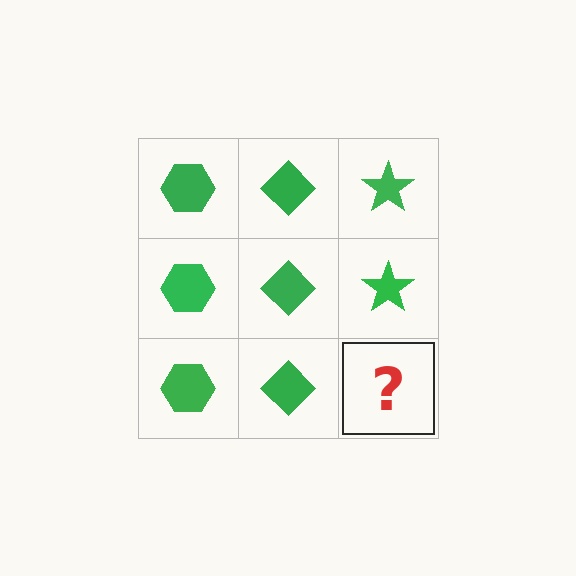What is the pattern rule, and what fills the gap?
The rule is that each column has a consistent shape. The gap should be filled with a green star.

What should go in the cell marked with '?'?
The missing cell should contain a green star.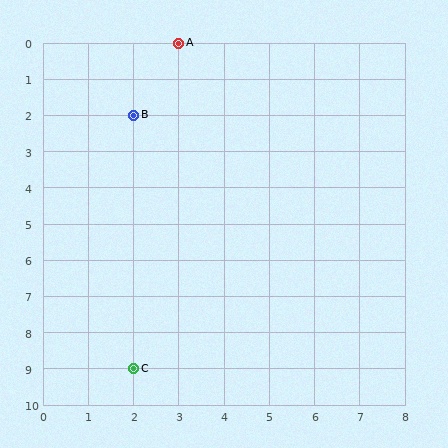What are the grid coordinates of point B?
Point B is at grid coordinates (2, 2).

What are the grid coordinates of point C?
Point C is at grid coordinates (2, 9).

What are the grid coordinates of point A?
Point A is at grid coordinates (3, 0).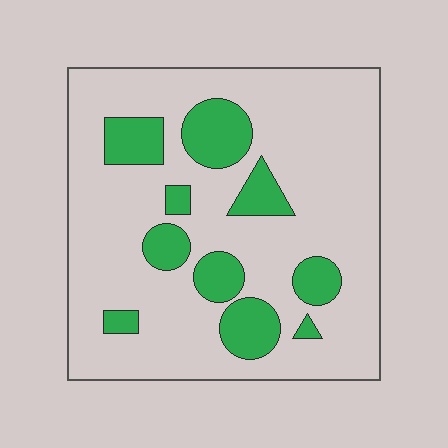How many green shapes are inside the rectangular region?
10.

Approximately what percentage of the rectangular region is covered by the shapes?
Approximately 20%.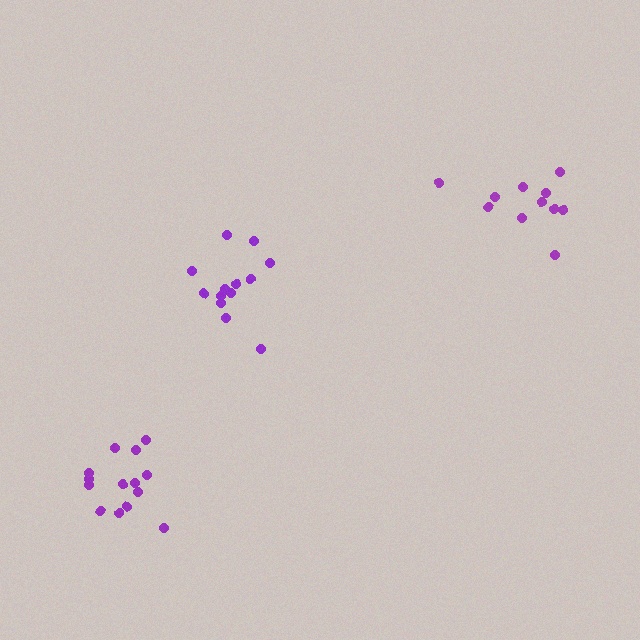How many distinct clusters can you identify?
There are 3 distinct clusters.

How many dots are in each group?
Group 1: 14 dots, Group 2: 13 dots, Group 3: 11 dots (38 total).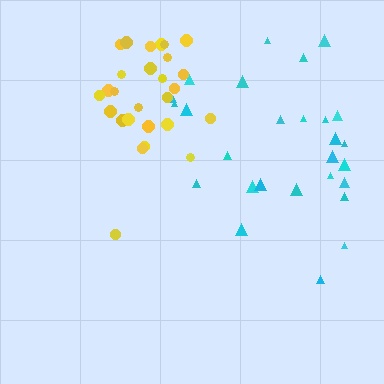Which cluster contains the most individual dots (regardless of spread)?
Cyan (27).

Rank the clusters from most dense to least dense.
yellow, cyan.